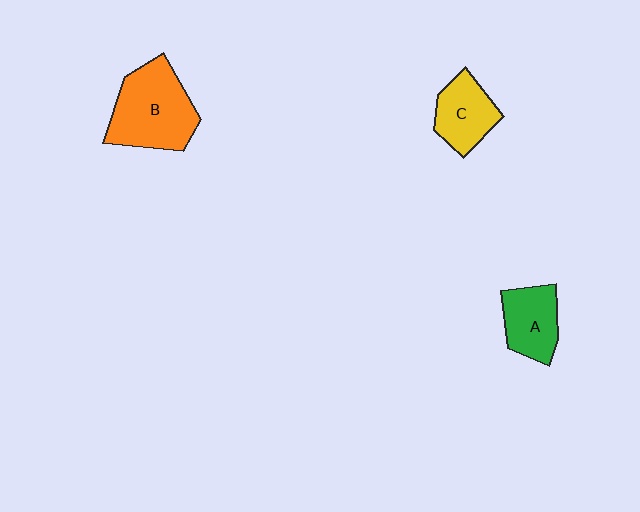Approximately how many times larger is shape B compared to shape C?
Approximately 1.7 times.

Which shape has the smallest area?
Shape C (yellow).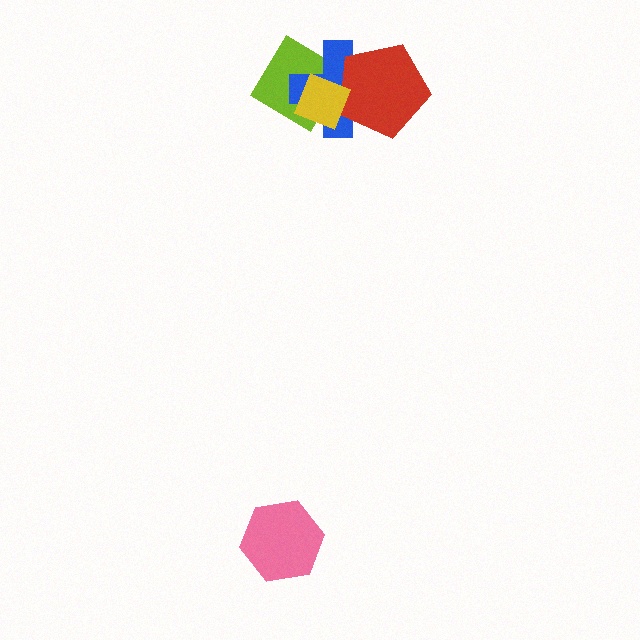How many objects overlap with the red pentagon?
2 objects overlap with the red pentagon.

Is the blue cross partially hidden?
Yes, it is partially covered by another shape.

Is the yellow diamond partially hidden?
No, no other shape covers it.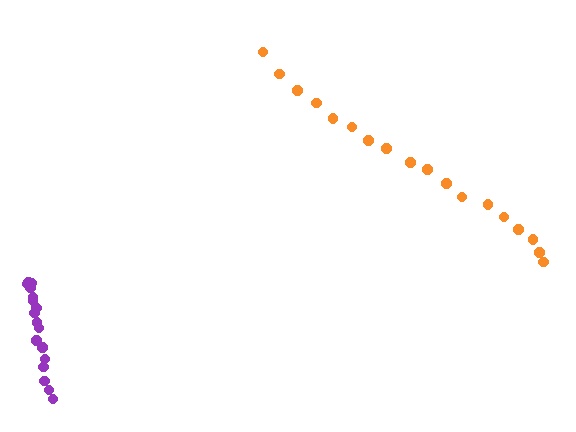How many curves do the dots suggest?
There are 2 distinct paths.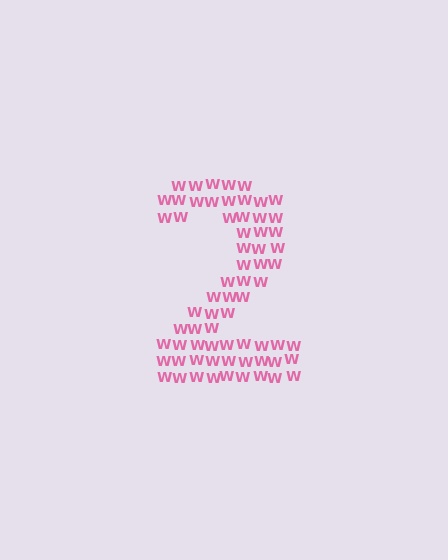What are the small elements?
The small elements are letter W's.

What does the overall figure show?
The overall figure shows the digit 2.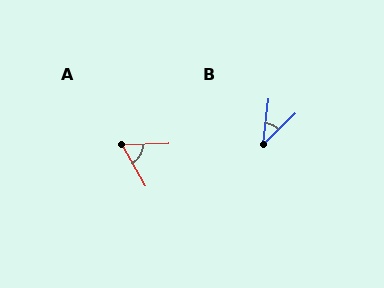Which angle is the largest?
A, at approximately 62 degrees.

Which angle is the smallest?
B, at approximately 39 degrees.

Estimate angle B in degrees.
Approximately 39 degrees.